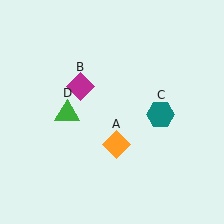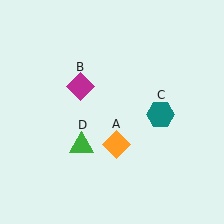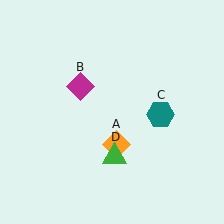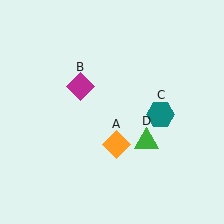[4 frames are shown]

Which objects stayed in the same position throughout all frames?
Orange diamond (object A) and magenta diamond (object B) and teal hexagon (object C) remained stationary.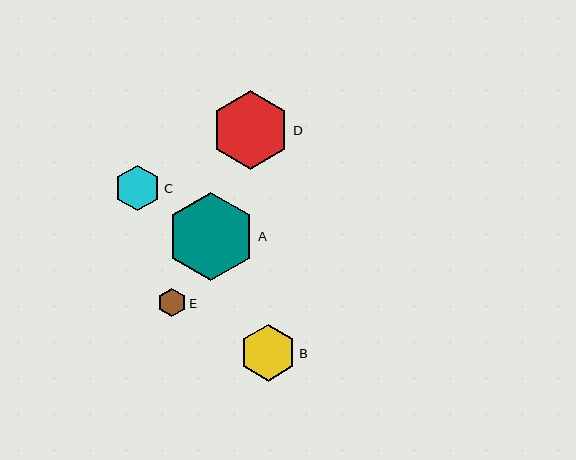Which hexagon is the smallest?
Hexagon E is the smallest with a size of approximately 28 pixels.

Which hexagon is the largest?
Hexagon A is the largest with a size of approximately 88 pixels.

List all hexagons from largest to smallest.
From largest to smallest: A, D, B, C, E.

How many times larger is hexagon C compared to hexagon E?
Hexagon C is approximately 1.6 times the size of hexagon E.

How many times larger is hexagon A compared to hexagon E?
Hexagon A is approximately 3.1 times the size of hexagon E.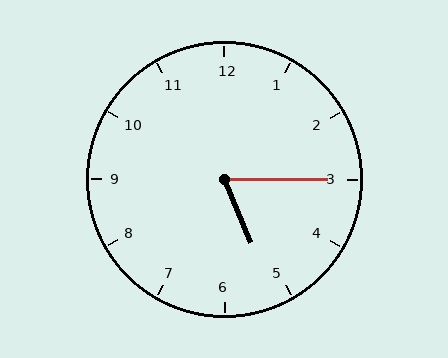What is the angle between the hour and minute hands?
Approximately 68 degrees.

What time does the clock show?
5:15.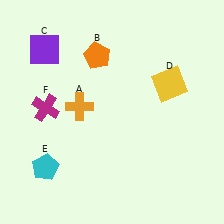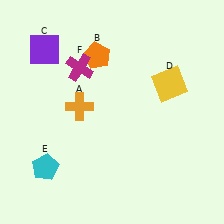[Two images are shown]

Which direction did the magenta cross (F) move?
The magenta cross (F) moved up.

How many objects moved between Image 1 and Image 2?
1 object moved between the two images.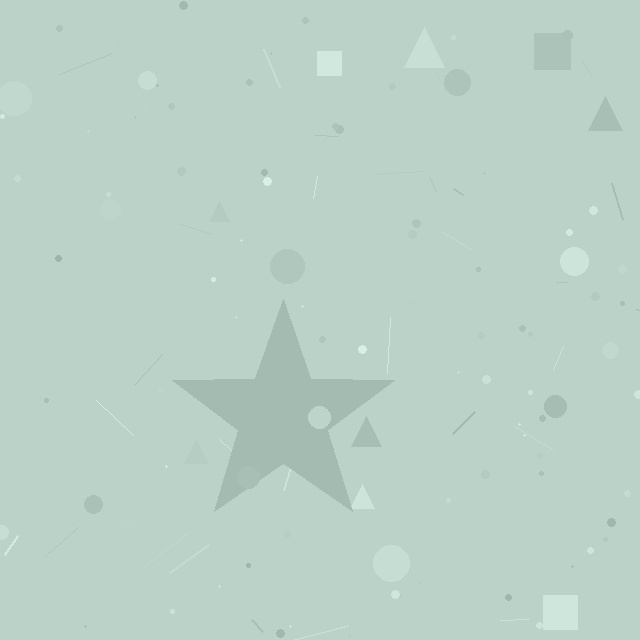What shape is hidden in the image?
A star is hidden in the image.